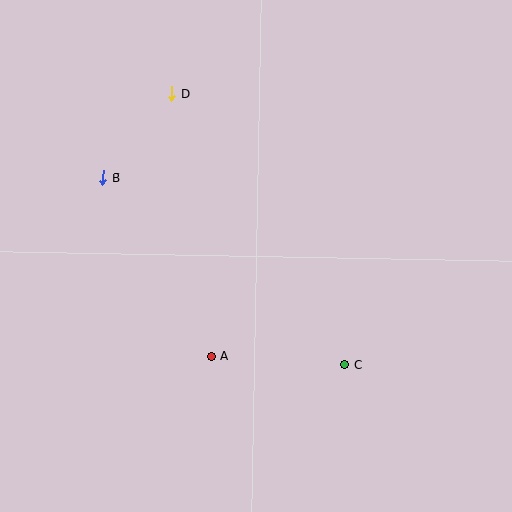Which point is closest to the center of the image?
Point A at (211, 356) is closest to the center.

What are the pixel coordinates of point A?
Point A is at (211, 356).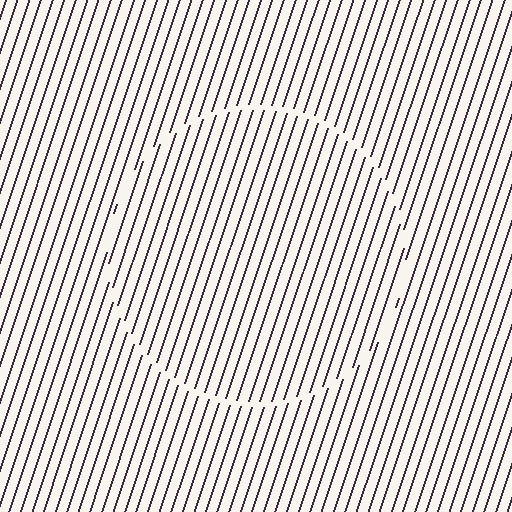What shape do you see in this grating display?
An illusory circle. The interior of the shape contains the same grating, shifted by half a period — the contour is defined by the phase discontinuity where line-ends from the inner and outer gratings abut.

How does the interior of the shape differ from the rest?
The interior of the shape contains the same grating, shifted by half a period — the contour is defined by the phase discontinuity where line-ends from the inner and outer gratings abut.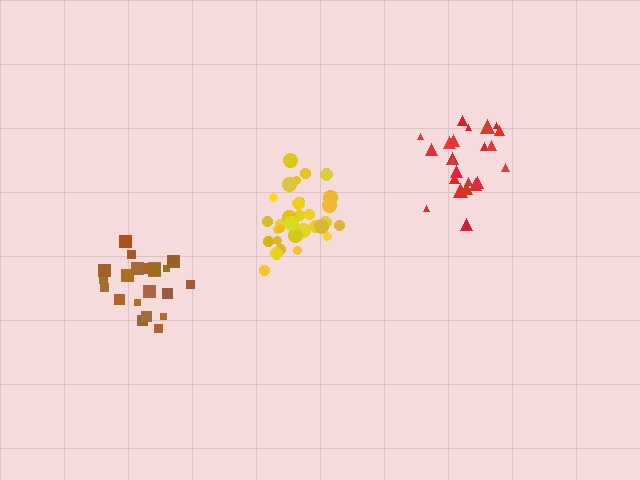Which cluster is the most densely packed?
Yellow.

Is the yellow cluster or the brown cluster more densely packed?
Yellow.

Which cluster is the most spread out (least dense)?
Red.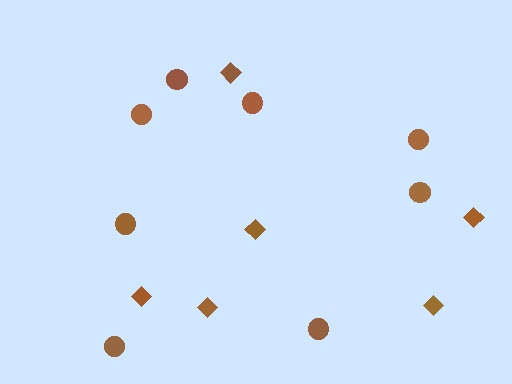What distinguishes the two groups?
There are 2 groups: one group of diamonds (6) and one group of circles (8).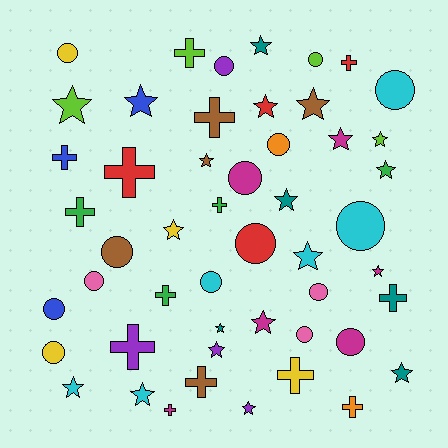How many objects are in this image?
There are 50 objects.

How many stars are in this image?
There are 20 stars.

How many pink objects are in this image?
There are 3 pink objects.